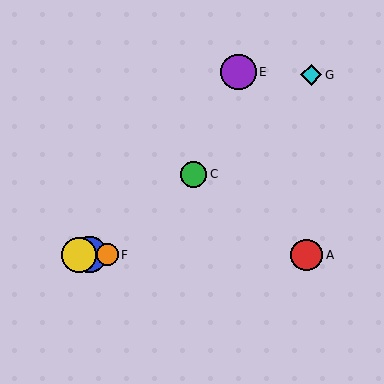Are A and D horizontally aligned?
Yes, both are at y≈255.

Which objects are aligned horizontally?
Objects A, B, D, F are aligned horizontally.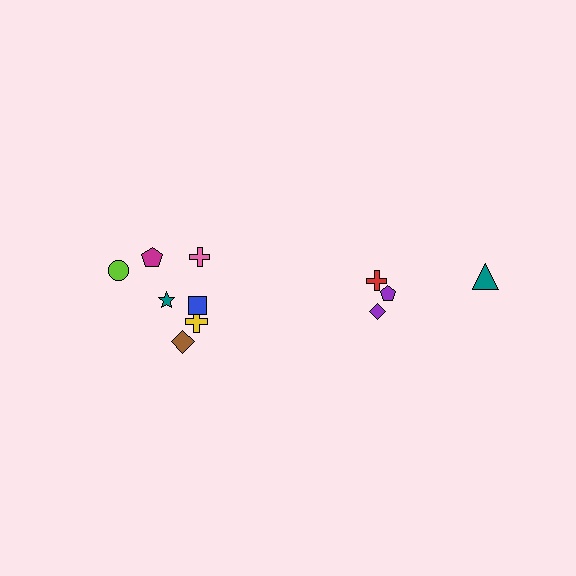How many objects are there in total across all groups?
There are 11 objects.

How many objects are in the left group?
There are 7 objects.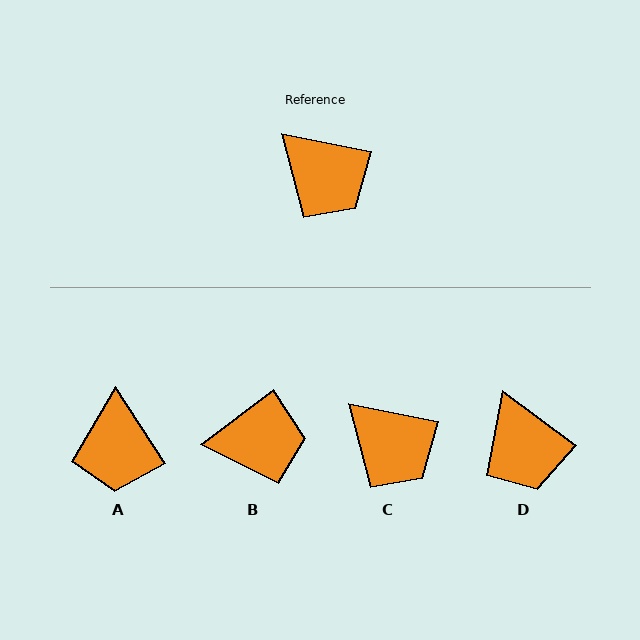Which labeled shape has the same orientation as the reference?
C.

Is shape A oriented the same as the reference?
No, it is off by about 45 degrees.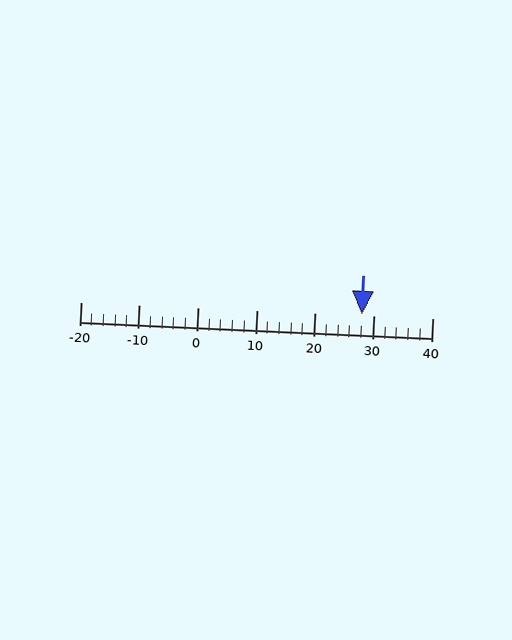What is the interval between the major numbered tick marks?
The major tick marks are spaced 10 units apart.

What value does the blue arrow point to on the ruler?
The blue arrow points to approximately 28.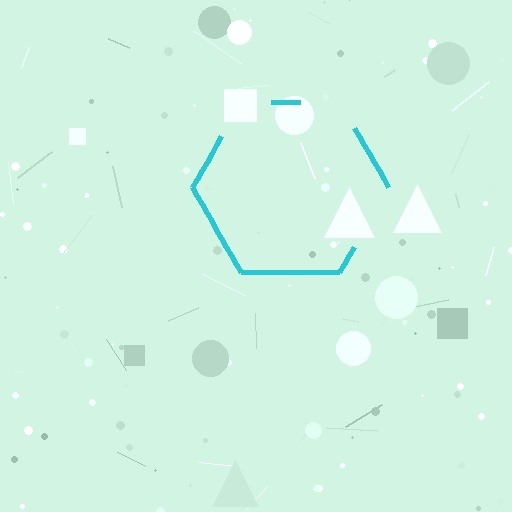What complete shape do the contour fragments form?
The contour fragments form a hexagon.